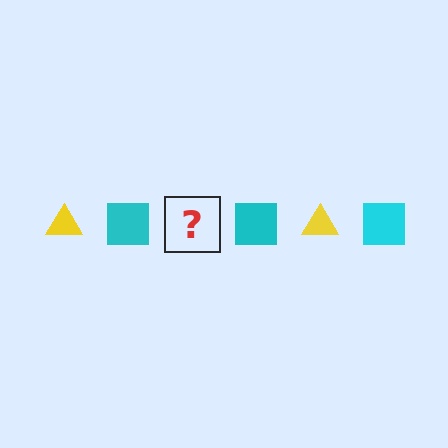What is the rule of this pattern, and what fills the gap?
The rule is that the pattern alternates between yellow triangle and cyan square. The gap should be filled with a yellow triangle.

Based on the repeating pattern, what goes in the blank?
The blank should be a yellow triangle.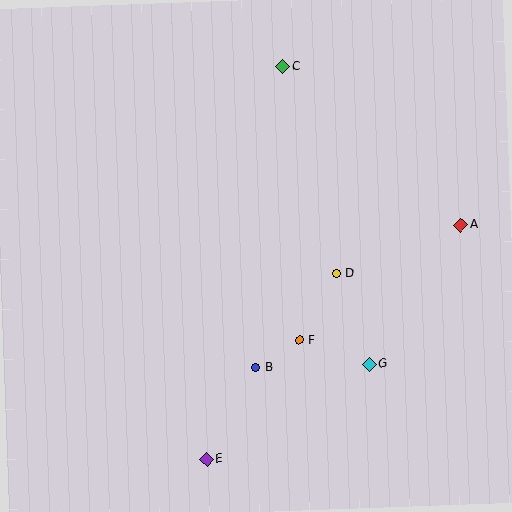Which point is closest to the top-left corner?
Point C is closest to the top-left corner.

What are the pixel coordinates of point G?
Point G is at (369, 364).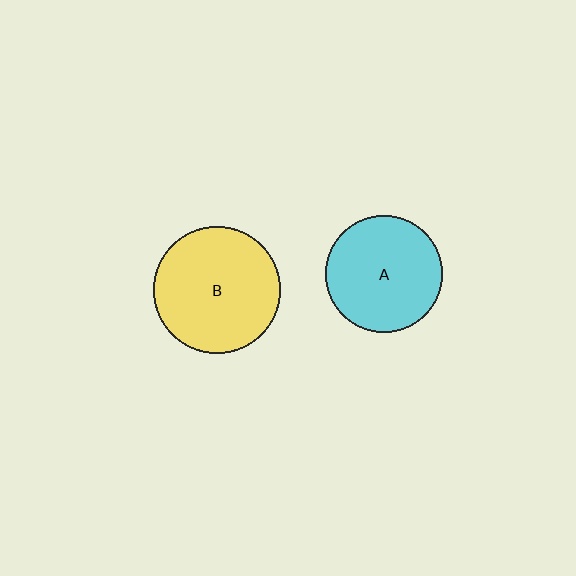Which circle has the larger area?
Circle B (yellow).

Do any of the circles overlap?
No, none of the circles overlap.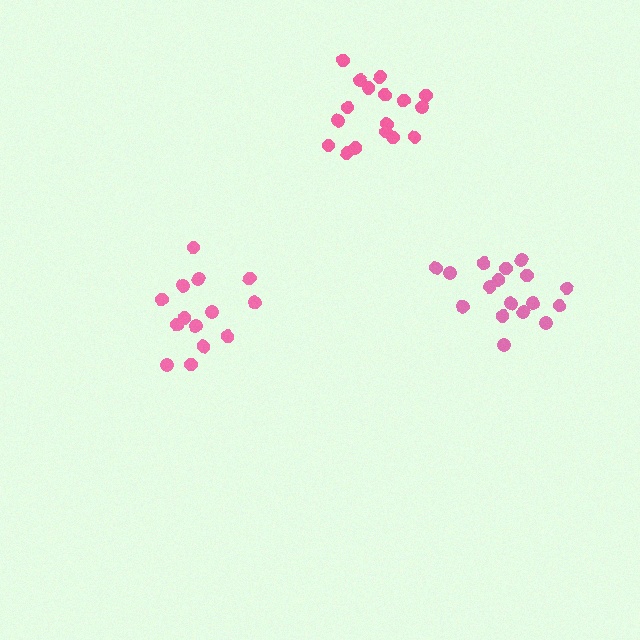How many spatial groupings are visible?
There are 3 spatial groupings.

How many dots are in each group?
Group 1: 17 dots, Group 2: 17 dots, Group 3: 14 dots (48 total).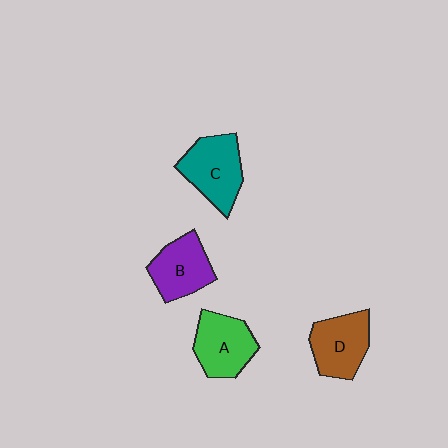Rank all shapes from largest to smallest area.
From largest to smallest: C (teal), A (green), D (brown), B (purple).